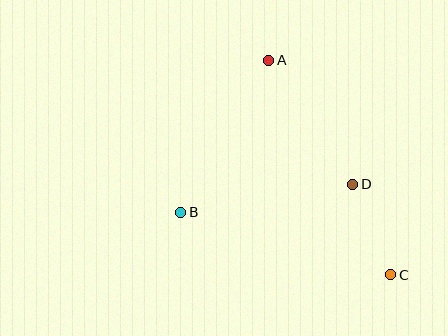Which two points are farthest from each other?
Points A and C are farthest from each other.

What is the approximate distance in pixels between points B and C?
The distance between B and C is approximately 219 pixels.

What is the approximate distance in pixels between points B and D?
The distance between B and D is approximately 174 pixels.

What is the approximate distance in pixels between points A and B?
The distance between A and B is approximately 176 pixels.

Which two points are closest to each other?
Points C and D are closest to each other.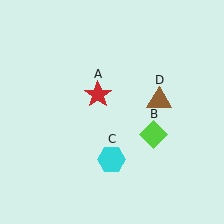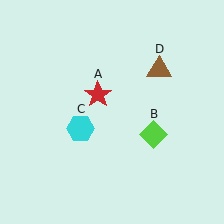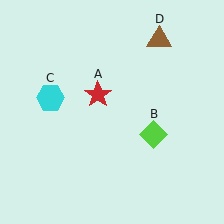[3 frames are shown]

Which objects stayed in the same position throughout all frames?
Red star (object A) and lime diamond (object B) remained stationary.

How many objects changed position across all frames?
2 objects changed position: cyan hexagon (object C), brown triangle (object D).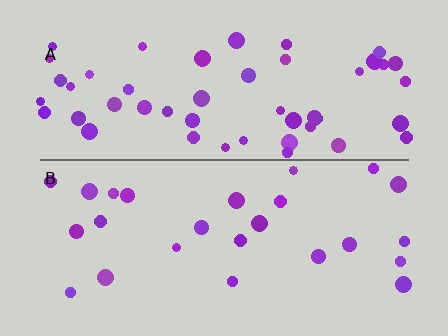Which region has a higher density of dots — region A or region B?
A (the top).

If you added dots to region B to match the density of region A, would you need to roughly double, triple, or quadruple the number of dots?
Approximately double.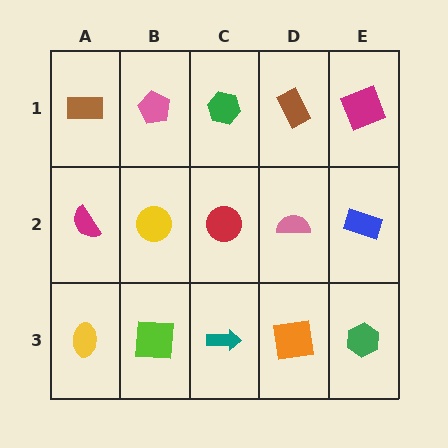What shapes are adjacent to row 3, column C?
A red circle (row 2, column C), a lime square (row 3, column B), an orange square (row 3, column D).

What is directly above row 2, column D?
A brown rectangle.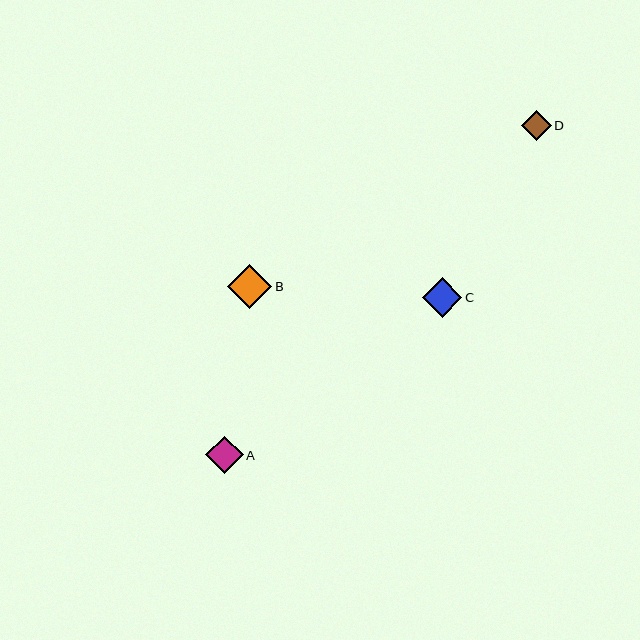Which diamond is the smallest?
Diamond D is the smallest with a size of approximately 30 pixels.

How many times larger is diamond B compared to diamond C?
Diamond B is approximately 1.1 times the size of diamond C.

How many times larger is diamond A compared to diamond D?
Diamond A is approximately 1.2 times the size of diamond D.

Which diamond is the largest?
Diamond B is the largest with a size of approximately 44 pixels.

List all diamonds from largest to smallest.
From largest to smallest: B, C, A, D.